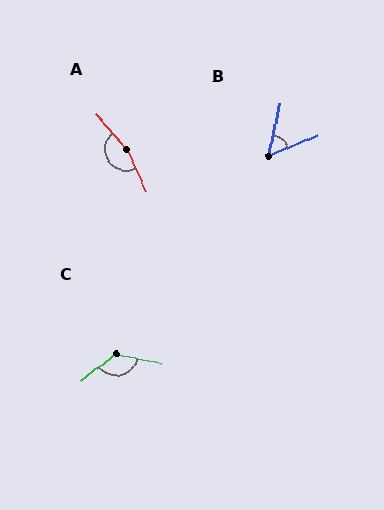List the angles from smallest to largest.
B (54°), C (131°), A (164°).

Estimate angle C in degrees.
Approximately 131 degrees.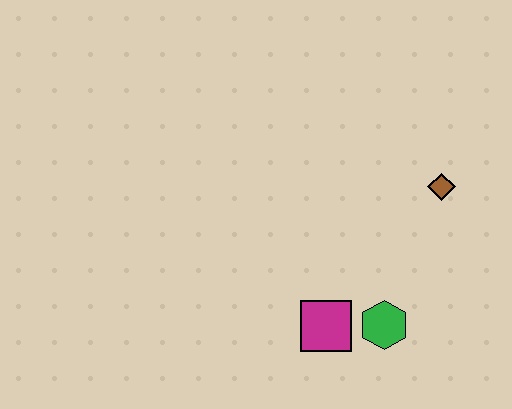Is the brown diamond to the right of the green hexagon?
Yes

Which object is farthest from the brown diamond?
The magenta square is farthest from the brown diamond.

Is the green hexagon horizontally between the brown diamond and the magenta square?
Yes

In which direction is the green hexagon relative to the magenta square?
The green hexagon is to the right of the magenta square.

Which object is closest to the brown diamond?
The green hexagon is closest to the brown diamond.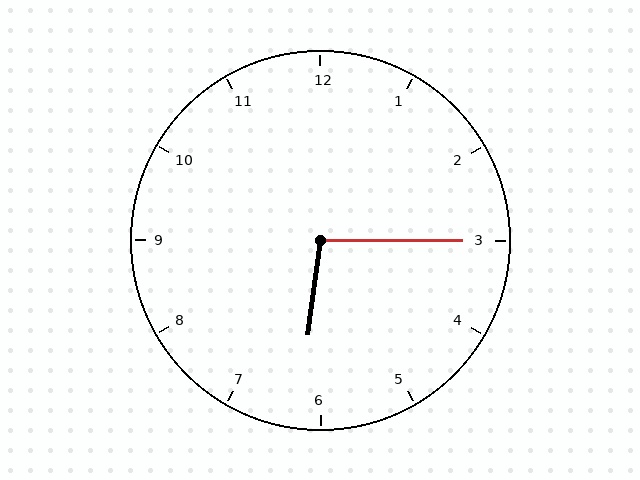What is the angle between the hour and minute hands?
Approximately 98 degrees.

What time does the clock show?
6:15.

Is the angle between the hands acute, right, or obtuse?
It is obtuse.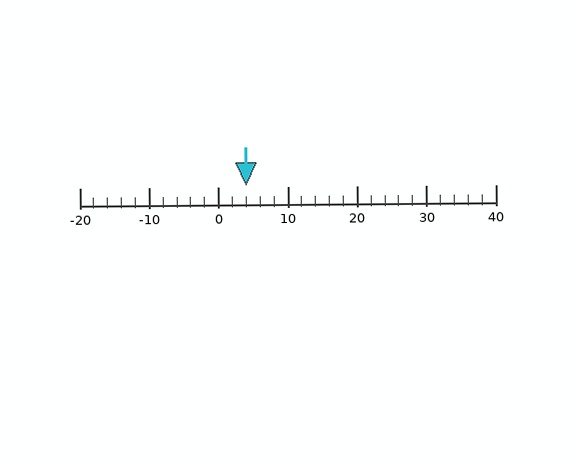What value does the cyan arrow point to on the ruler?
The cyan arrow points to approximately 4.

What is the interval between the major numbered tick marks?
The major tick marks are spaced 10 units apart.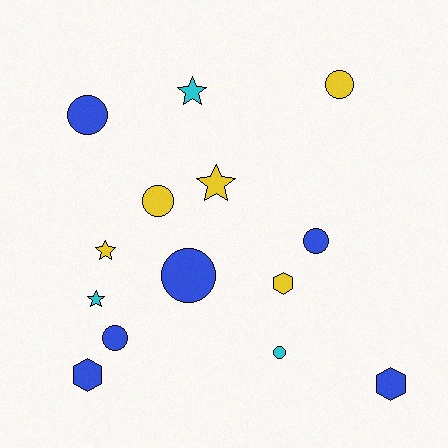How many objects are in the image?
There are 14 objects.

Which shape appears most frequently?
Circle, with 7 objects.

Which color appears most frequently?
Blue, with 6 objects.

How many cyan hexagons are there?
There are no cyan hexagons.